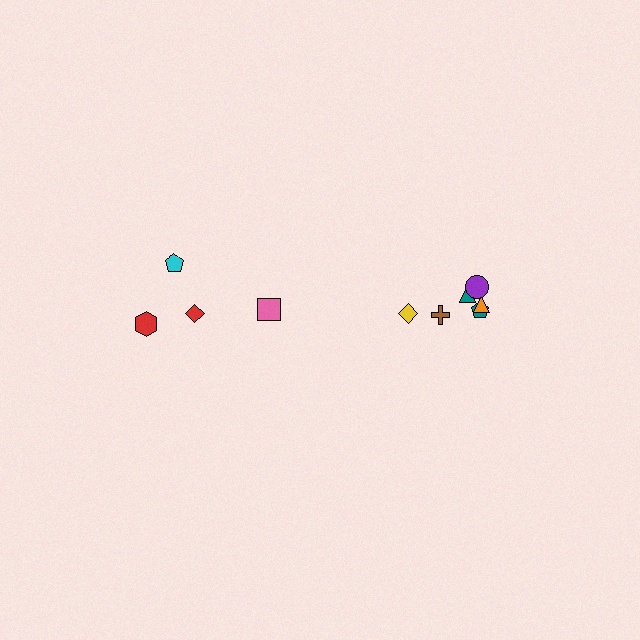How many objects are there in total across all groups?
There are 10 objects.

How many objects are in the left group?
There are 4 objects.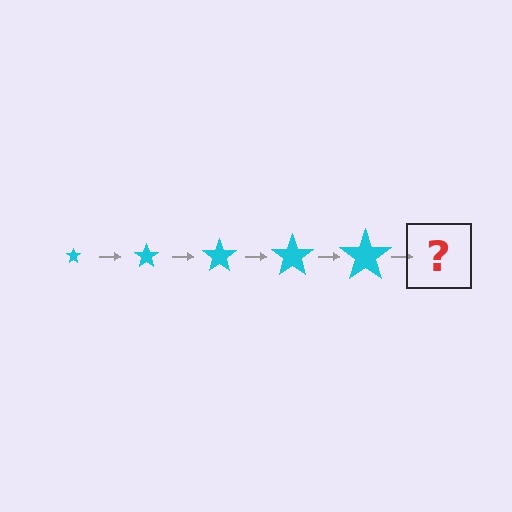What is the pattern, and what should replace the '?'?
The pattern is that the star gets progressively larger each step. The '?' should be a cyan star, larger than the previous one.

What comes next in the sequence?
The next element should be a cyan star, larger than the previous one.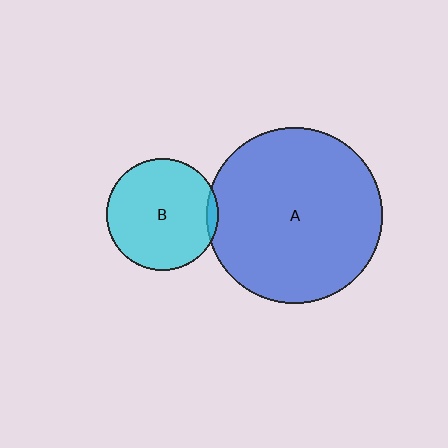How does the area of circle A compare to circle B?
Approximately 2.5 times.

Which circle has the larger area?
Circle A (blue).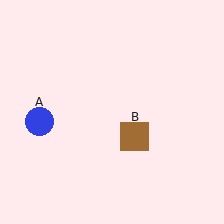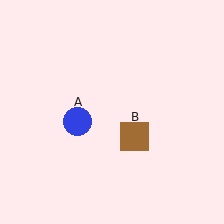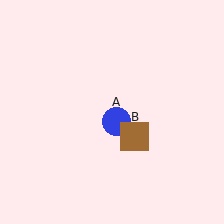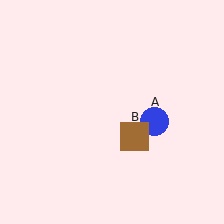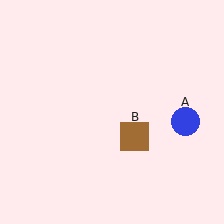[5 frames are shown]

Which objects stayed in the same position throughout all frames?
Brown square (object B) remained stationary.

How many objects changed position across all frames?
1 object changed position: blue circle (object A).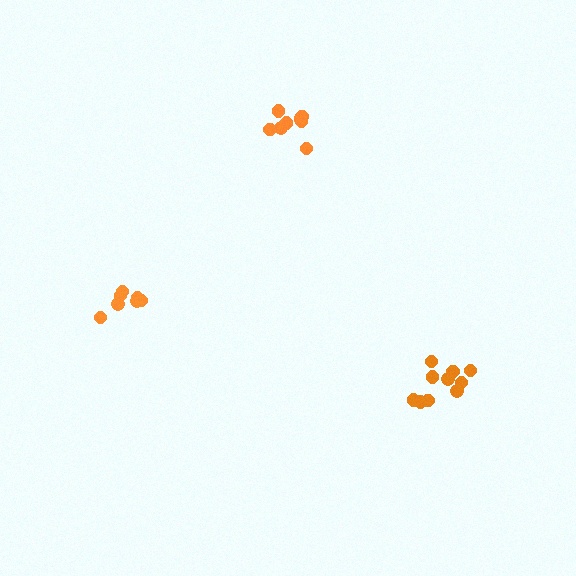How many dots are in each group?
Group 1: 7 dots, Group 2: 10 dots, Group 3: 8 dots (25 total).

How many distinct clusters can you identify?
There are 3 distinct clusters.